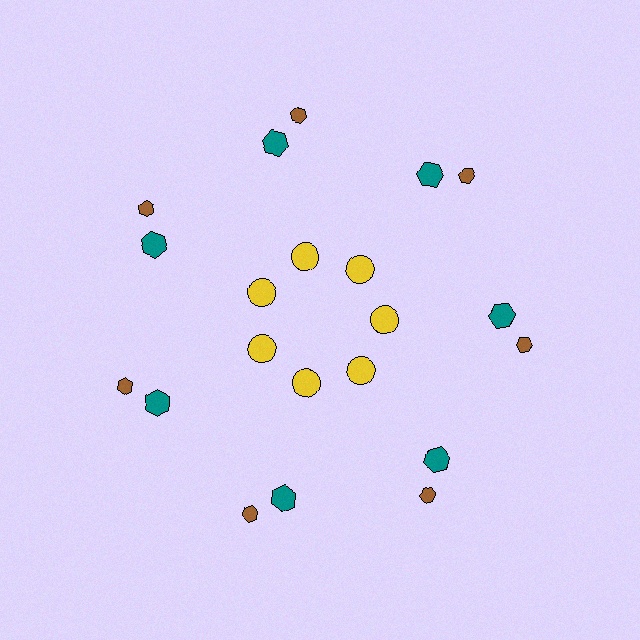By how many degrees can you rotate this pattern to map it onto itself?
The pattern maps onto itself every 51 degrees of rotation.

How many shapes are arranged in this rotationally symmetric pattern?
There are 21 shapes, arranged in 7 groups of 3.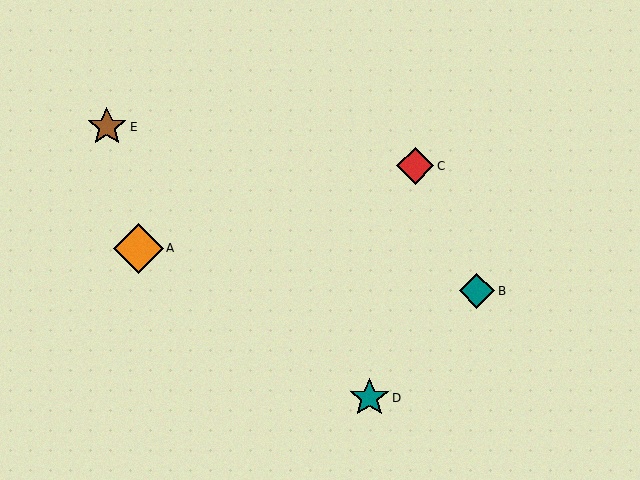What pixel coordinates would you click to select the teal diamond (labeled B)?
Click at (477, 291) to select the teal diamond B.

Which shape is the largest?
The orange diamond (labeled A) is the largest.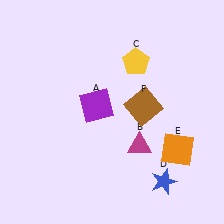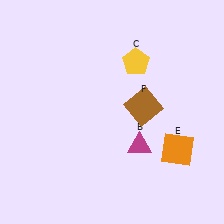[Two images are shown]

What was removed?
The purple square (A), the blue star (D) were removed in Image 2.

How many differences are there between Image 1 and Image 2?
There are 2 differences between the two images.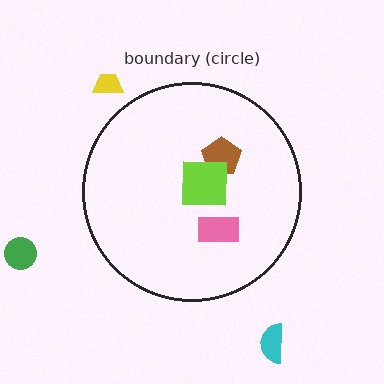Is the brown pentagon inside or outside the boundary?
Inside.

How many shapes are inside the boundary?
3 inside, 3 outside.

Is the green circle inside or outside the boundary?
Outside.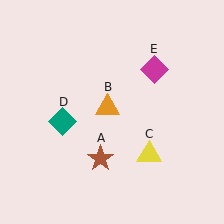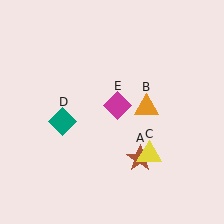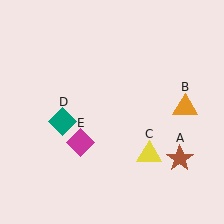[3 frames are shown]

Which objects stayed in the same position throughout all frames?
Yellow triangle (object C) and teal diamond (object D) remained stationary.